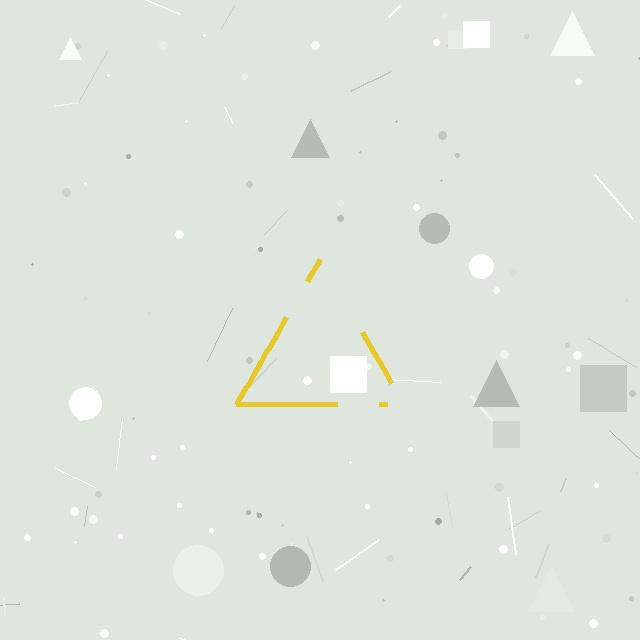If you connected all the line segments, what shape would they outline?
They would outline a triangle.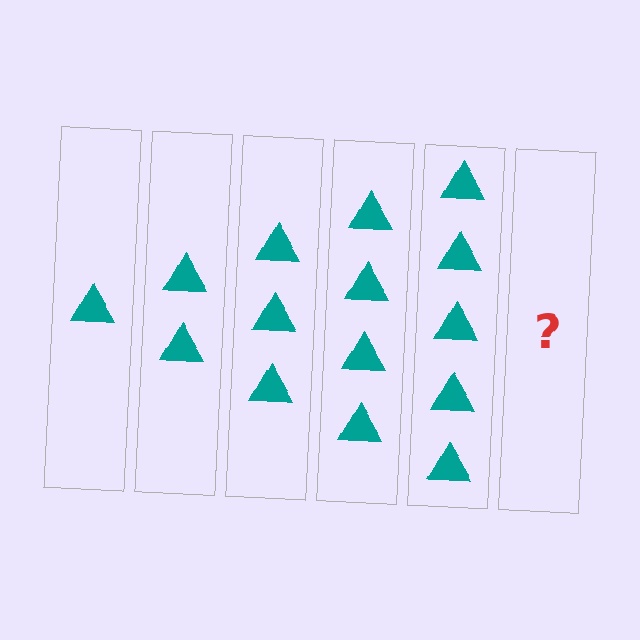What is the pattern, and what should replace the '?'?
The pattern is that each step adds one more triangle. The '?' should be 6 triangles.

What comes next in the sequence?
The next element should be 6 triangles.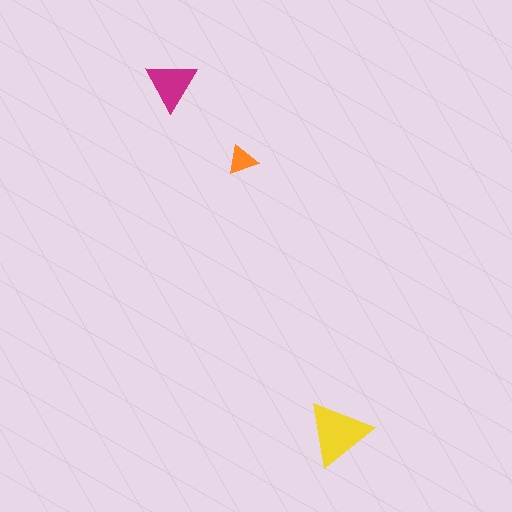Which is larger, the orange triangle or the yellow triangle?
The yellow one.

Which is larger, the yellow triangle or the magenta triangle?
The yellow one.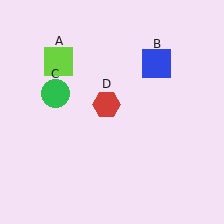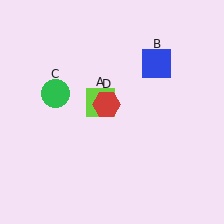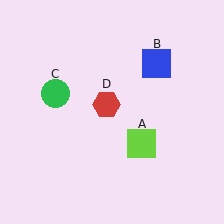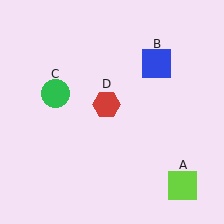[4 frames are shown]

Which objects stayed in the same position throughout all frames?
Blue square (object B) and green circle (object C) and red hexagon (object D) remained stationary.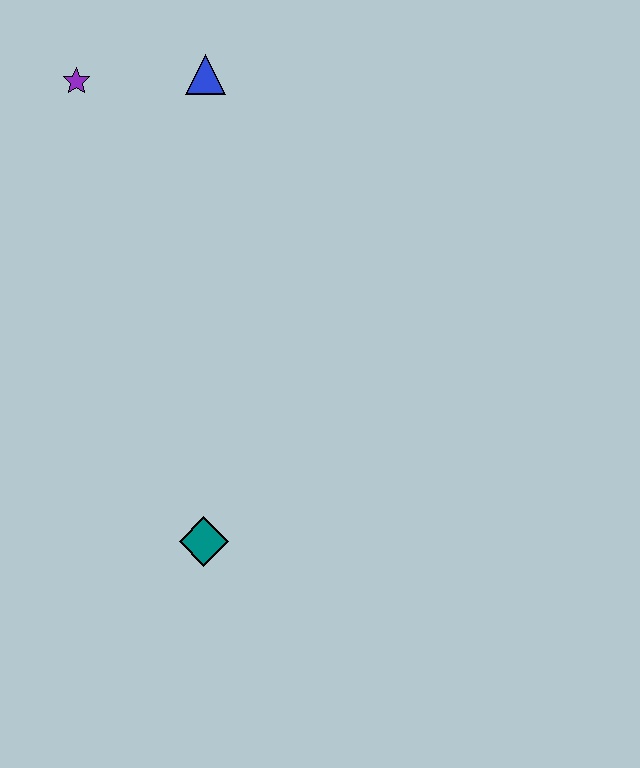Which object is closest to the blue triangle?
The purple star is closest to the blue triangle.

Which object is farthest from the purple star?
The teal diamond is farthest from the purple star.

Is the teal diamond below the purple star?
Yes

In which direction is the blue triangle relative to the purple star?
The blue triangle is to the right of the purple star.